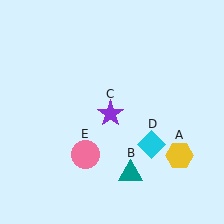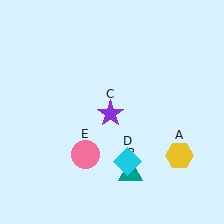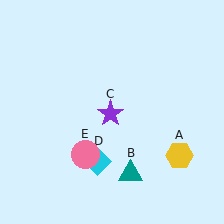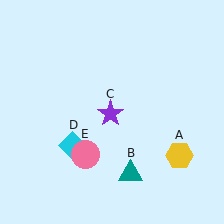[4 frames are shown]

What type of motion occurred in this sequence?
The cyan diamond (object D) rotated clockwise around the center of the scene.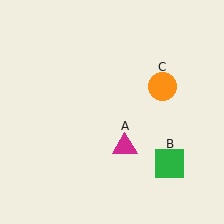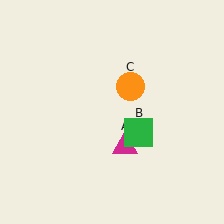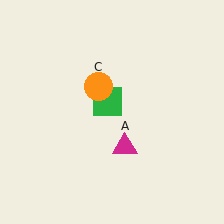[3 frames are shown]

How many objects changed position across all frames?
2 objects changed position: green square (object B), orange circle (object C).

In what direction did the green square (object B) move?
The green square (object B) moved up and to the left.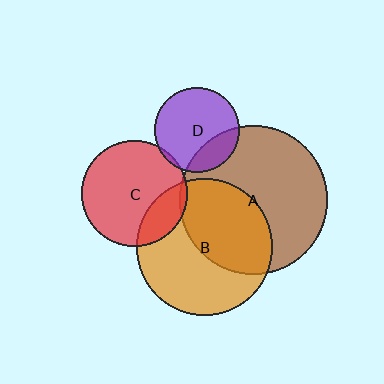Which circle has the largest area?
Circle A (brown).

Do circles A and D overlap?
Yes.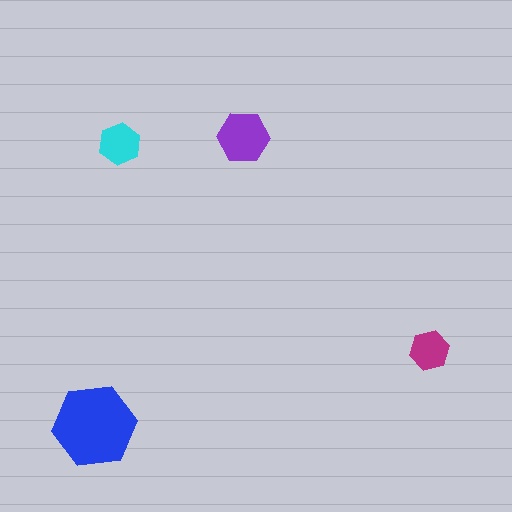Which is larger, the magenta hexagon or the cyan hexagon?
The cyan one.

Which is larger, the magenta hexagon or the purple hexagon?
The purple one.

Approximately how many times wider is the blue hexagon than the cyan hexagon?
About 2 times wider.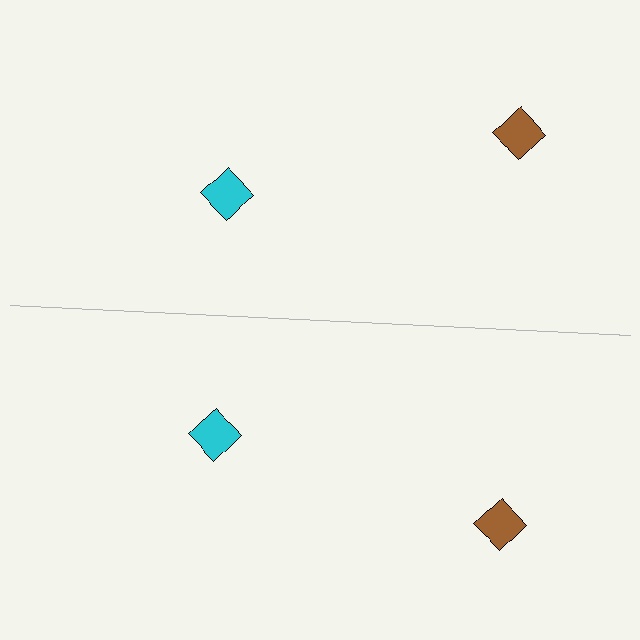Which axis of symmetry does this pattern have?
The pattern has a horizontal axis of symmetry running through the center of the image.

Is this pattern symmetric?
Yes, this pattern has bilateral (reflection) symmetry.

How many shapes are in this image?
There are 4 shapes in this image.